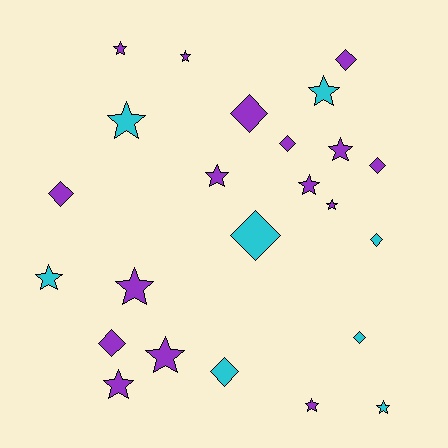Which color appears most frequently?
Purple, with 16 objects.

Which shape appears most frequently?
Star, with 14 objects.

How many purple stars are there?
There are 10 purple stars.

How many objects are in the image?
There are 24 objects.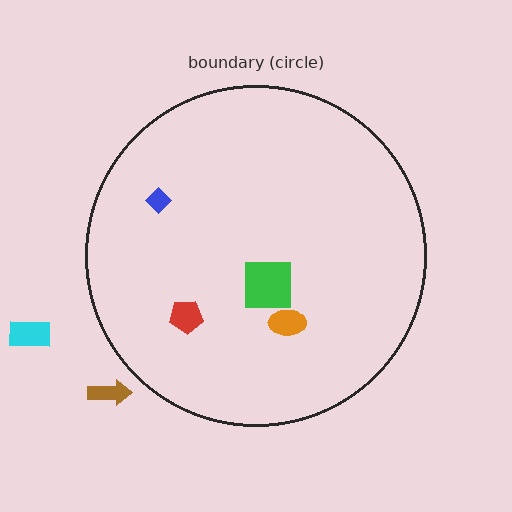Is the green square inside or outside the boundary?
Inside.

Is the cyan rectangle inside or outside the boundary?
Outside.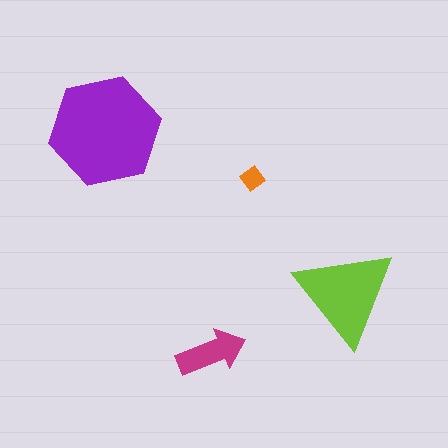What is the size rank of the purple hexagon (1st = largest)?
1st.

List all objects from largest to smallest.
The purple hexagon, the lime triangle, the magenta arrow, the orange diamond.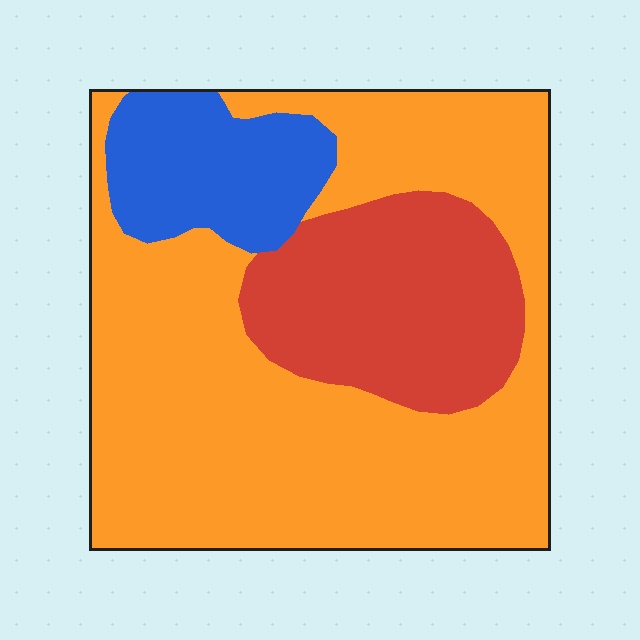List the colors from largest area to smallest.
From largest to smallest: orange, red, blue.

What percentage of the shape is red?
Red covers 23% of the shape.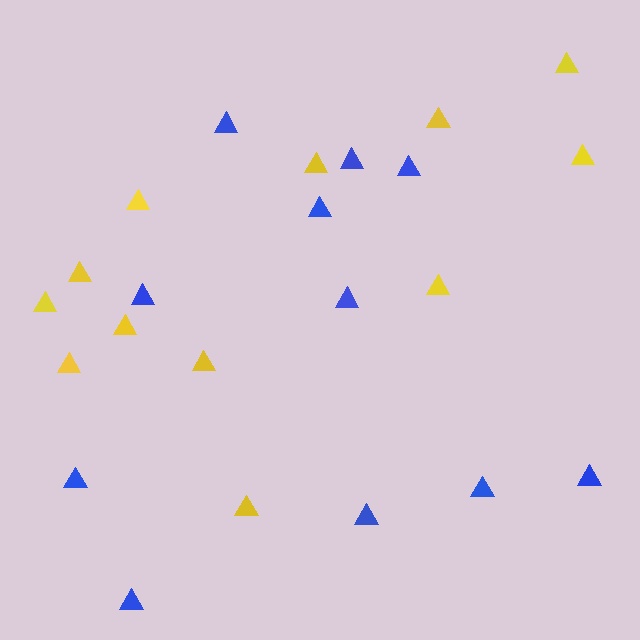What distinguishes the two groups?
There are 2 groups: one group of blue triangles (11) and one group of yellow triangles (12).